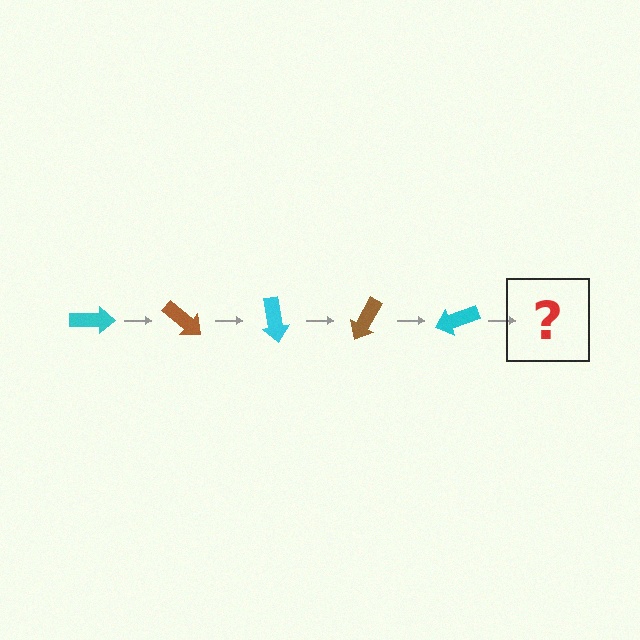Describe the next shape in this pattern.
It should be a brown arrow, rotated 200 degrees from the start.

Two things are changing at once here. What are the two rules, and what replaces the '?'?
The two rules are that it rotates 40 degrees each step and the color cycles through cyan and brown. The '?' should be a brown arrow, rotated 200 degrees from the start.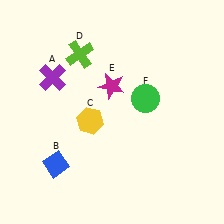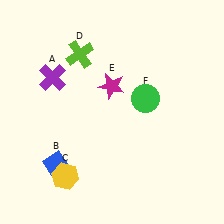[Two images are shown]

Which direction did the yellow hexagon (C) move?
The yellow hexagon (C) moved down.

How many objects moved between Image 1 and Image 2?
1 object moved between the two images.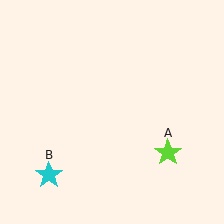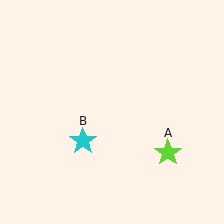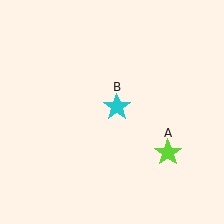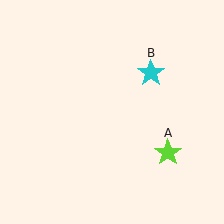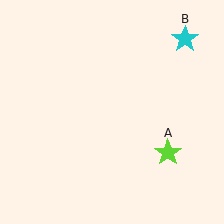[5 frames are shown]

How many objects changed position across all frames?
1 object changed position: cyan star (object B).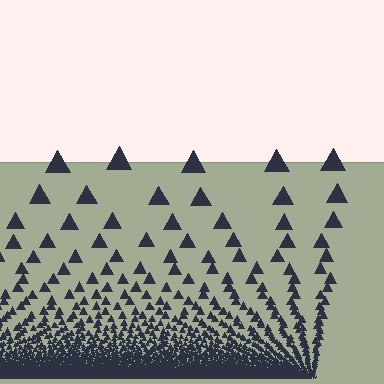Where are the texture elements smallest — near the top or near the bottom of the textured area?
Near the bottom.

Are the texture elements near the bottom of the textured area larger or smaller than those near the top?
Smaller. The gradient is inverted — elements near the bottom are smaller and denser.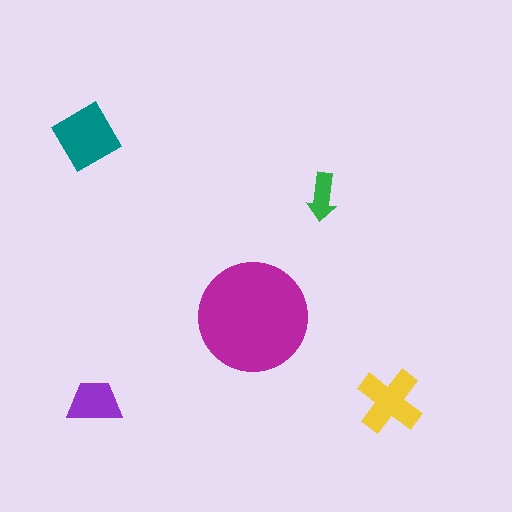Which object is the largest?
The magenta circle.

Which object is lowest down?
The yellow cross is bottommost.